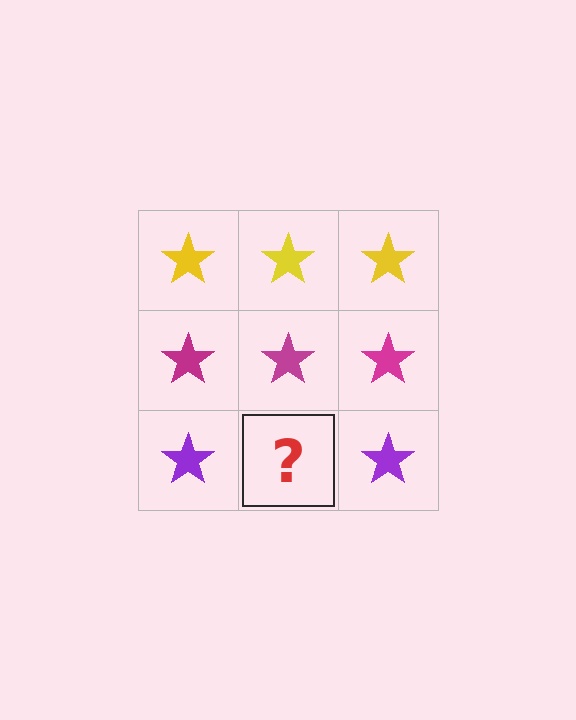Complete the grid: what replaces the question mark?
The question mark should be replaced with a purple star.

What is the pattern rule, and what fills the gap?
The rule is that each row has a consistent color. The gap should be filled with a purple star.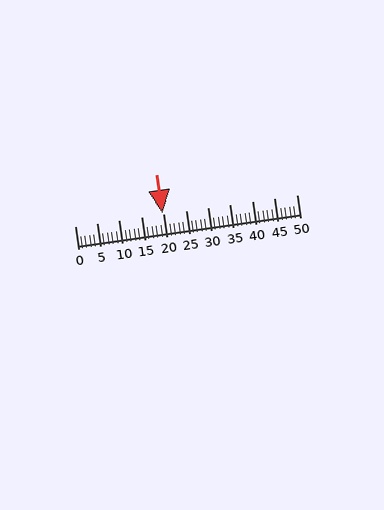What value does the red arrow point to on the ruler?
The red arrow points to approximately 20.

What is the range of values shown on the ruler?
The ruler shows values from 0 to 50.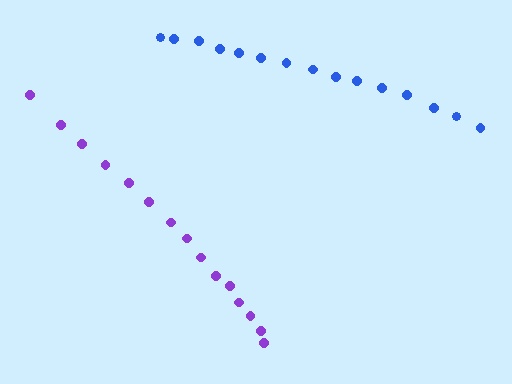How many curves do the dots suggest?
There are 2 distinct paths.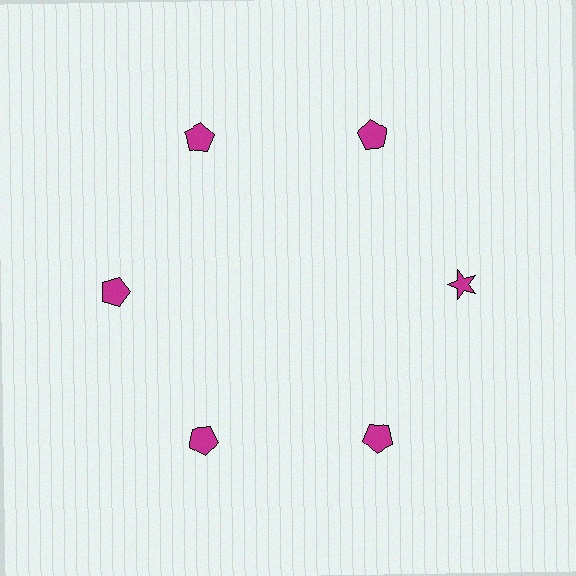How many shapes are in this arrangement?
There are 6 shapes arranged in a ring pattern.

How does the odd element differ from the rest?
It has a different shape: star instead of pentagon.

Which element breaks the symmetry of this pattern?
The magenta star at roughly the 3 o'clock position breaks the symmetry. All other shapes are magenta pentagons.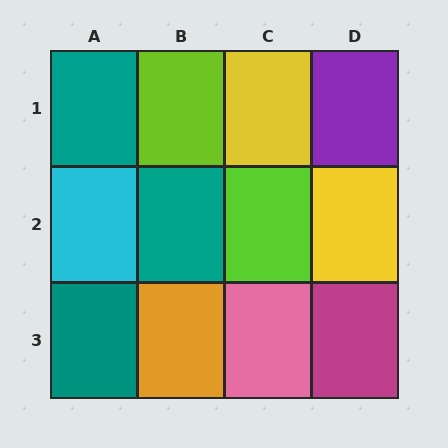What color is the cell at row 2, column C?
Lime.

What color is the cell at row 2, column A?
Cyan.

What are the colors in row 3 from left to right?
Teal, orange, pink, magenta.